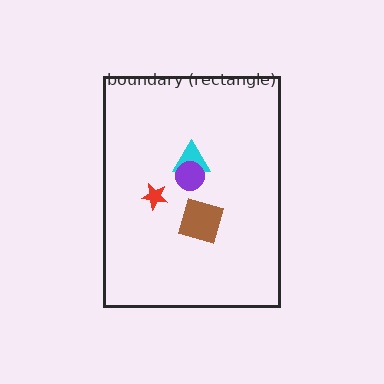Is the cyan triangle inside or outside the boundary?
Inside.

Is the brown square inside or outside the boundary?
Inside.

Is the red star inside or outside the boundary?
Inside.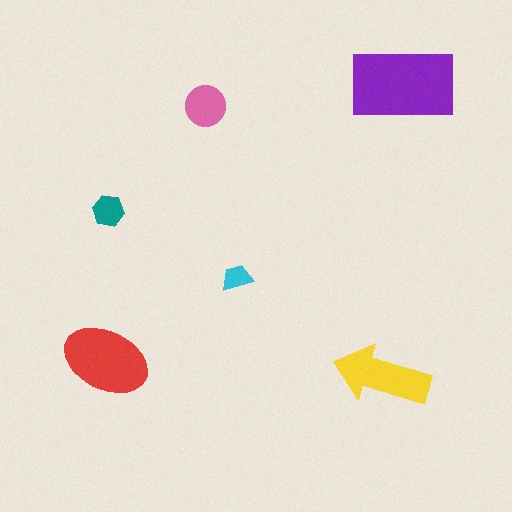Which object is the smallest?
The cyan trapezoid.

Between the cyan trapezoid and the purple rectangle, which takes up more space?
The purple rectangle.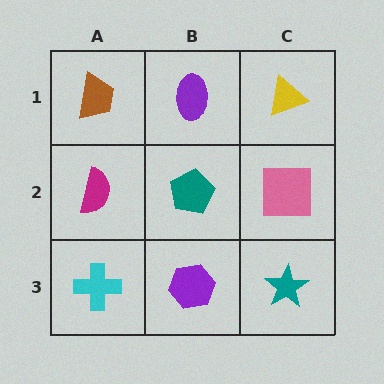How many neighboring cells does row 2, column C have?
3.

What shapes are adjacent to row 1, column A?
A magenta semicircle (row 2, column A), a purple ellipse (row 1, column B).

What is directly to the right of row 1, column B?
A yellow triangle.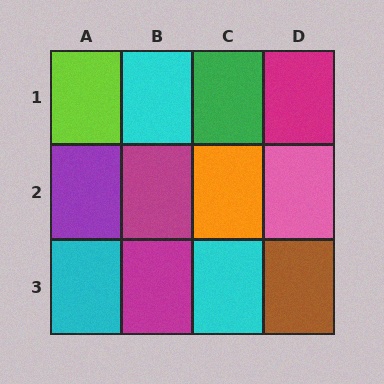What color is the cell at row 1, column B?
Cyan.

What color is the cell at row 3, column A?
Cyan.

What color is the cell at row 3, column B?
Magenta.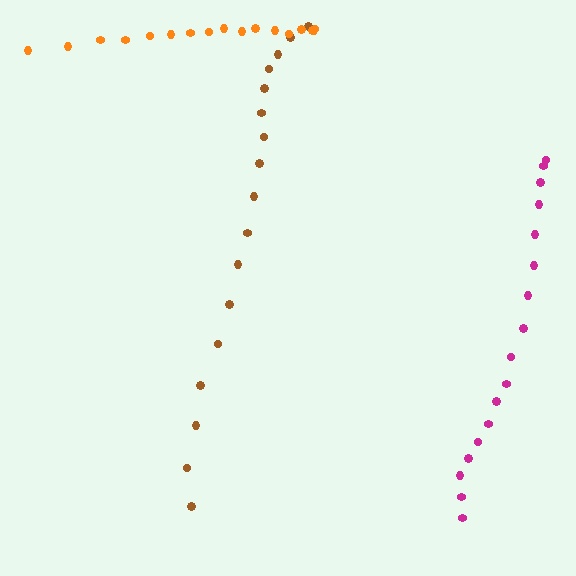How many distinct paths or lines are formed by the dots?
There are 3 distinct paths.